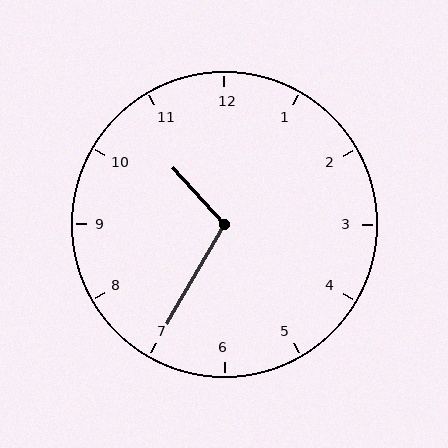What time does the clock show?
10:35.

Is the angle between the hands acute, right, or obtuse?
It is obtuse.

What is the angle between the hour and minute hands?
Approximately 108 degrees.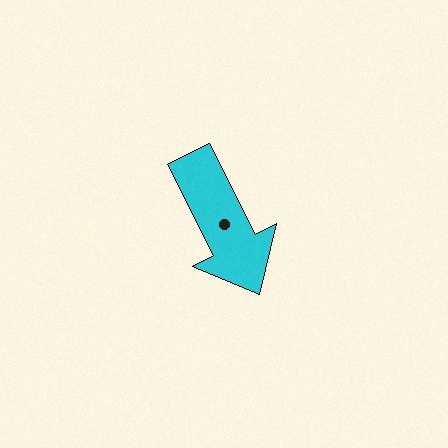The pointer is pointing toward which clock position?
Roughly 5 o'clock.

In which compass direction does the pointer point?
Southeast.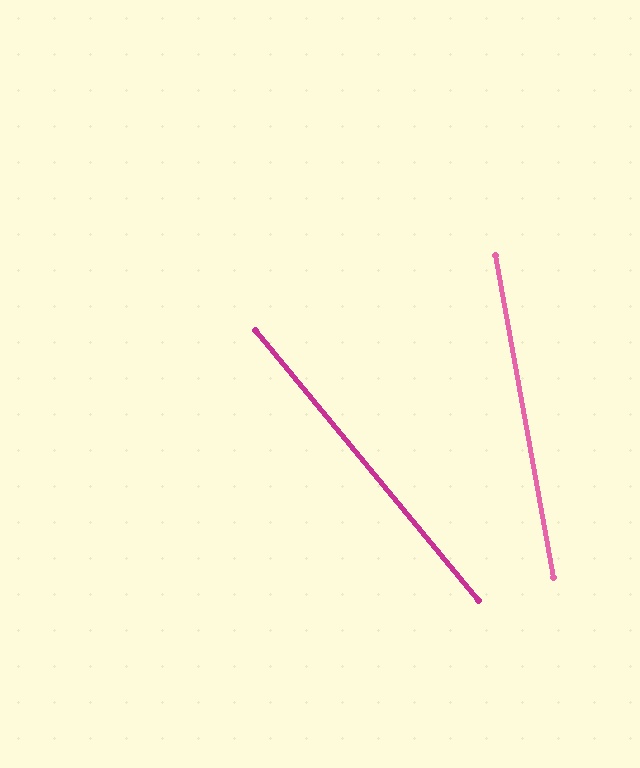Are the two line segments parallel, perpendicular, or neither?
Neither parallel nor perpendicular — they differ by about 29°.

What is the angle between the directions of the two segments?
Approximately 29 degrees.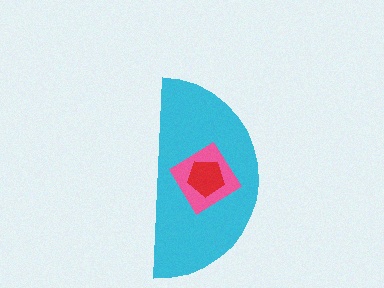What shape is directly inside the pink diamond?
The red pentagon.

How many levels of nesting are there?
3.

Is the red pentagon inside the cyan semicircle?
Yes.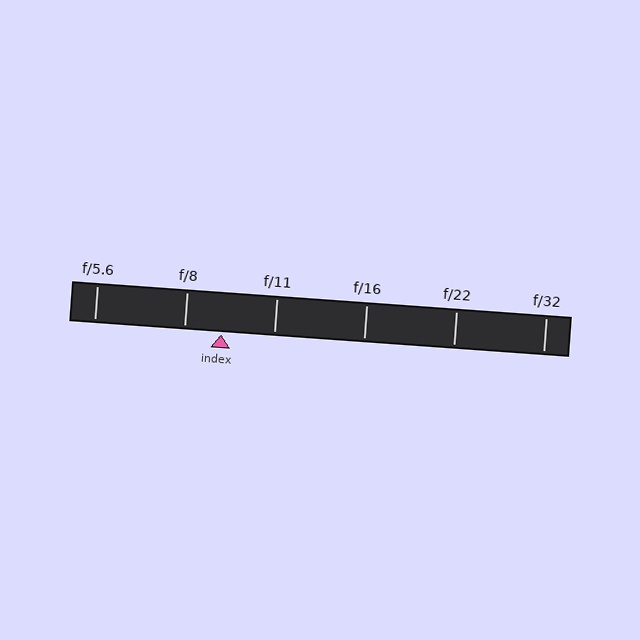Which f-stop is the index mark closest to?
The index mark is closest to f/8.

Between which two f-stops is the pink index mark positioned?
The index mark is between f/8 and f/11.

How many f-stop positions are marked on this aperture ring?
There are 6 f-stop positions marked.